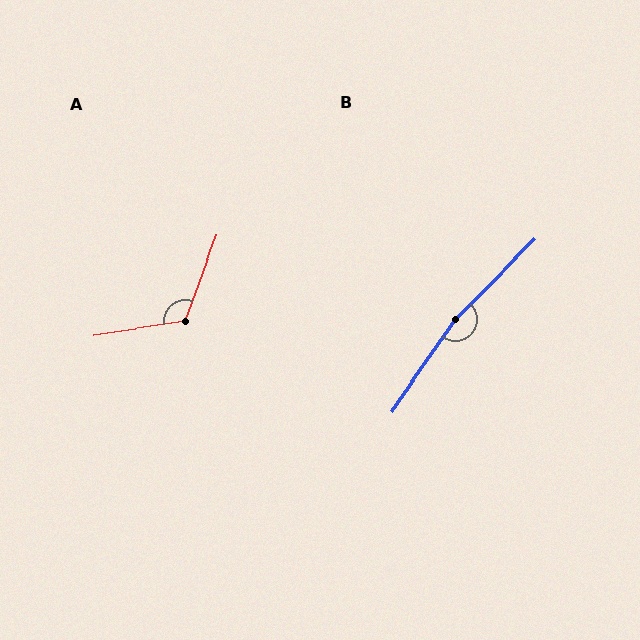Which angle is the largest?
B, at approximately 169 degrees.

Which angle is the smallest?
A, at approximately 119 degrees.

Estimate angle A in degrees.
Approximately 119 degrees.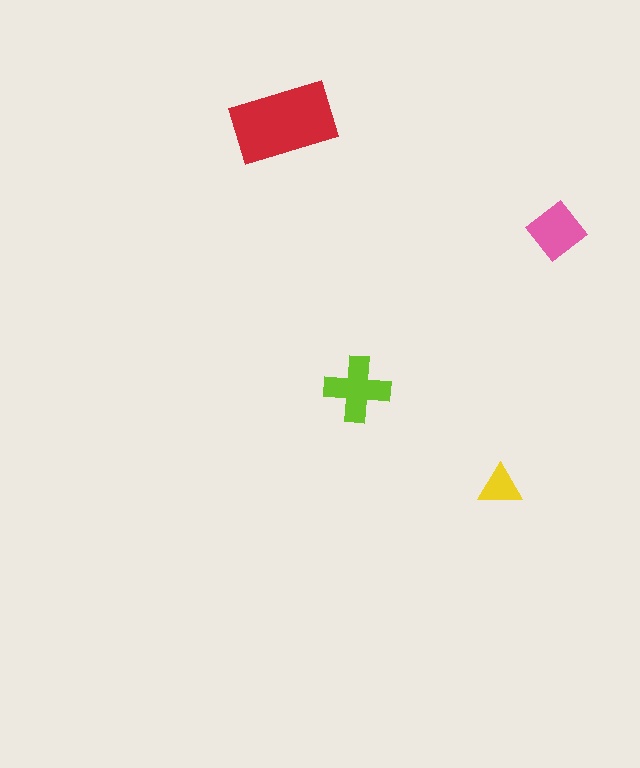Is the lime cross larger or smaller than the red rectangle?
Smaller.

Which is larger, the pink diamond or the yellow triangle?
The pink diamond.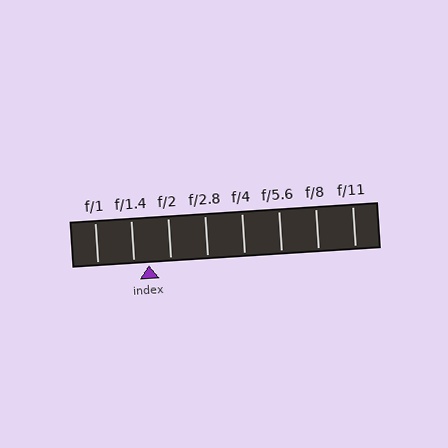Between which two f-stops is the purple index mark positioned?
The index mark is between f/1.4 and f/2.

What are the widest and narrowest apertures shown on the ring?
The widest aperture shown is f/1 and the narrowest is f/11.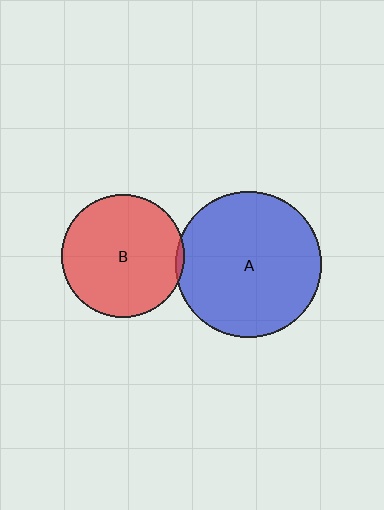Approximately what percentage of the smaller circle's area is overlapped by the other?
Approximately 5%.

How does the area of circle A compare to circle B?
Approximately 1.4 times.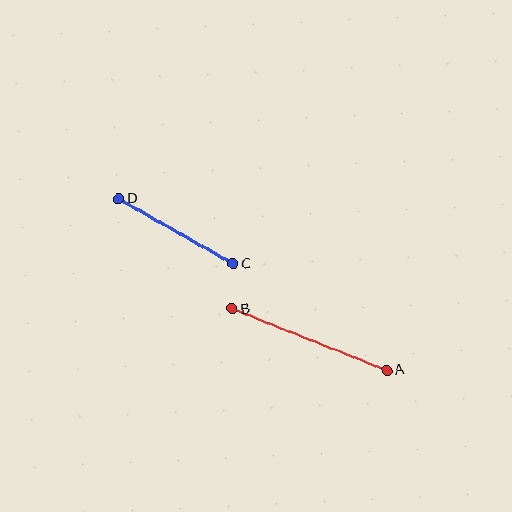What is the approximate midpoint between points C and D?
The midpoint is at approximately (176, 231) pixels.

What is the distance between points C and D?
The distance is approximately 132 pixels.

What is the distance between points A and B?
The distance is approximately 166 pixels.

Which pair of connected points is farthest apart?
Points A and B are farthest apart.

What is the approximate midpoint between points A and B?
The midpoint is at approximately (309, 340) pixels.